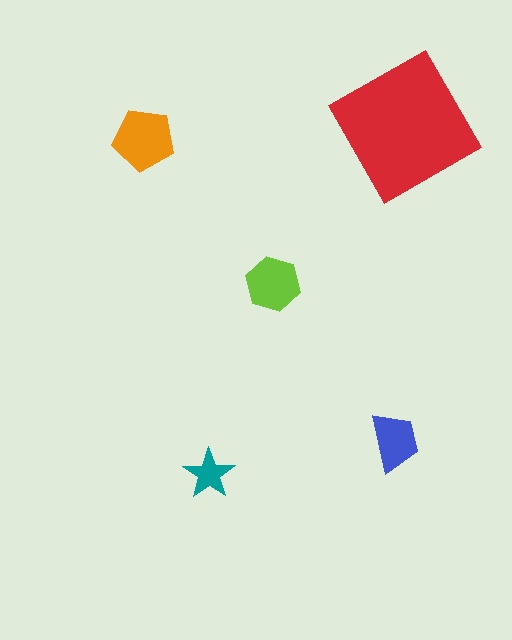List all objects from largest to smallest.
The red square, the orange pentagon, the lime hexagon, the blue trapezoid, the teal star.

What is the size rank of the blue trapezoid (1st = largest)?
4th.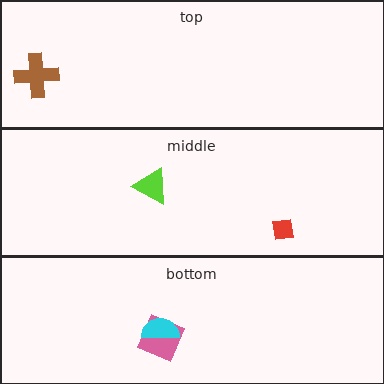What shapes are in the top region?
The brown cross.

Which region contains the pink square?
The bottom region.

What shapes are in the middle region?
The red square, the lime triangle.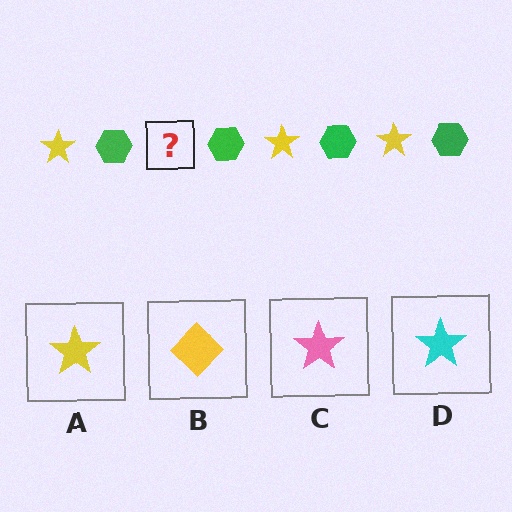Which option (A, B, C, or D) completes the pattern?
A.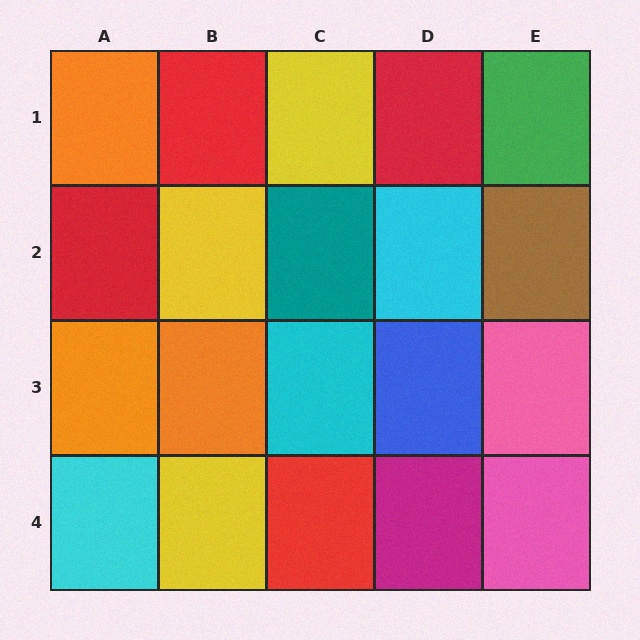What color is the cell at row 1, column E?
Green.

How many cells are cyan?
3 cells are cyan.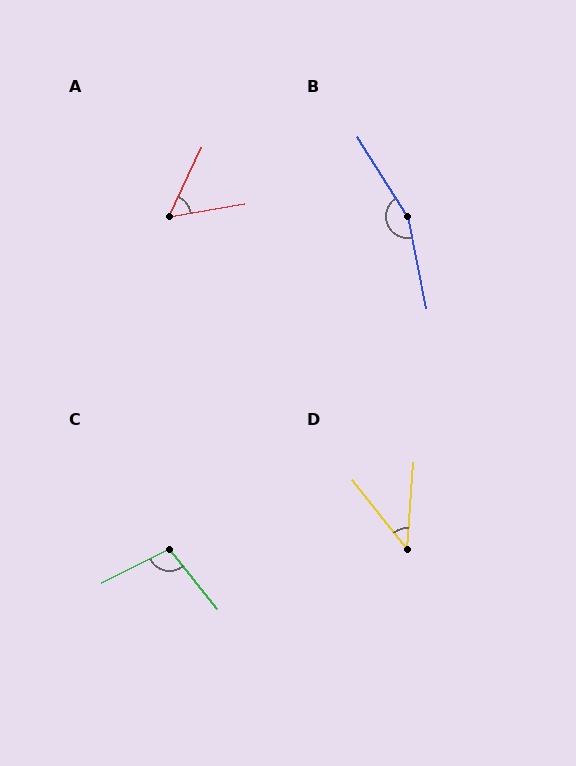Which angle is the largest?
B, at approximately 159 degrees.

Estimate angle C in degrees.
Approximately 102 degrees.